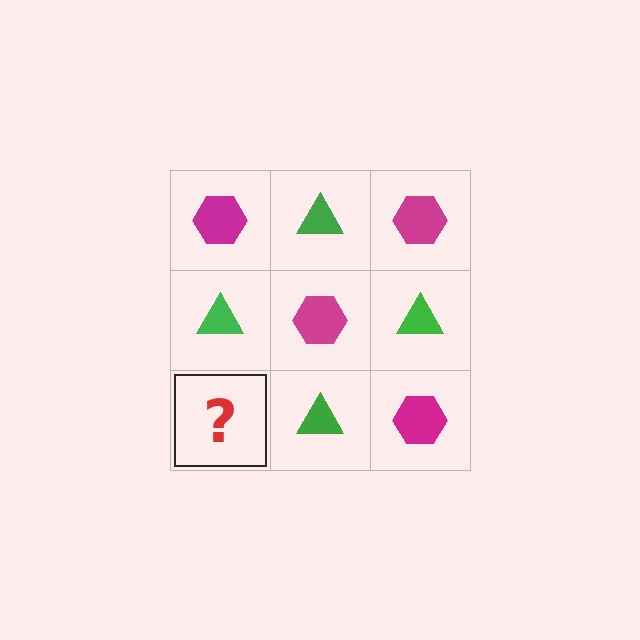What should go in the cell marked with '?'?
The missing cell should contain a magenta hexagon.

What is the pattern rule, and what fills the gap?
The rule is that it alternates magenta hexagon and green triangle in a checkerboard pattern. The gap should be filled with a magenta hexagon.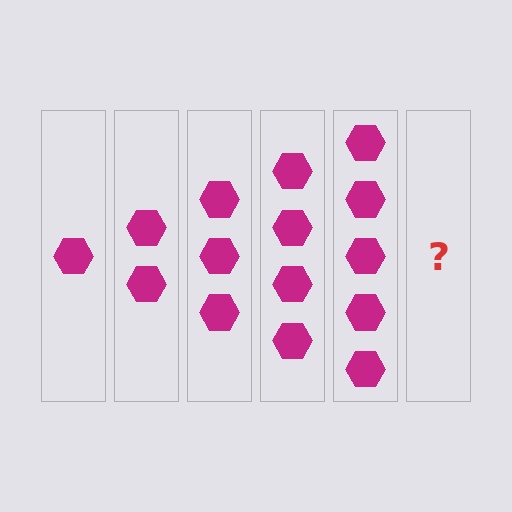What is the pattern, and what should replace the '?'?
The pattern is that each step adds one more hexagon. The '?' should be 6 hexagons.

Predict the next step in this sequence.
The next step is 6 hexagons.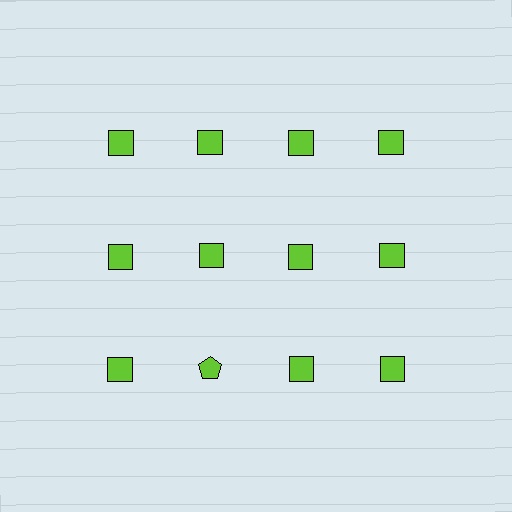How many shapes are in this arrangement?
There are 12 shapes arranged in a grid pattern.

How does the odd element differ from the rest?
It has a different shape: pentagon instead of square.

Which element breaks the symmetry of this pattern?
The lime pentagon in the third row, second from left column breaks the symmetry. All other shapes are lime squares.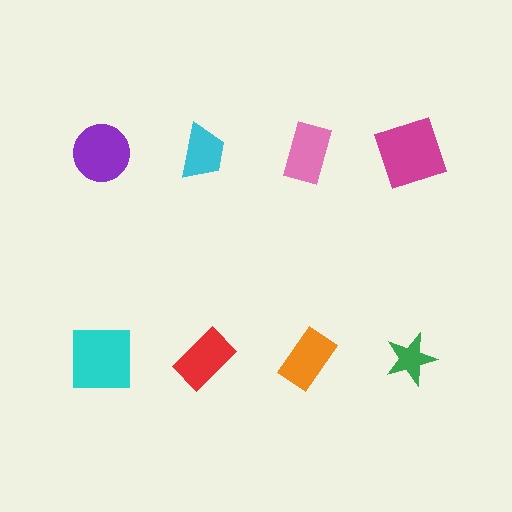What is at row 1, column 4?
A magenta square.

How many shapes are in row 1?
4 shapes.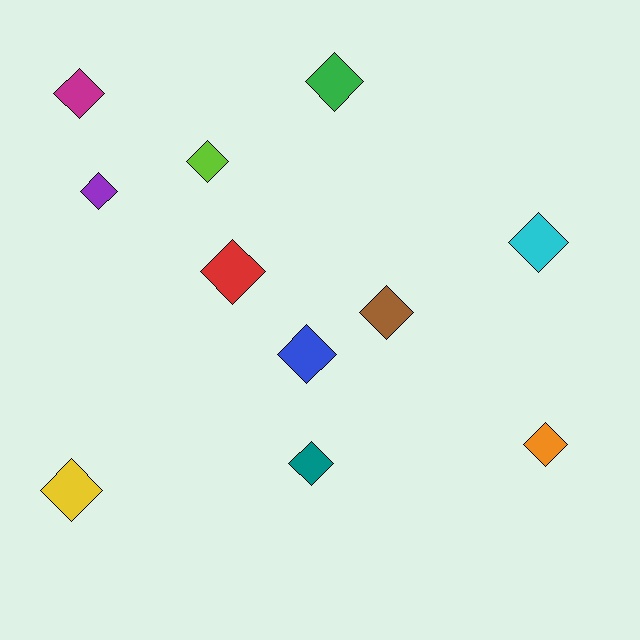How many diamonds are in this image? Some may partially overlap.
There are 11 diamonds.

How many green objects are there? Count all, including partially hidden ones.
There is 1 green object.